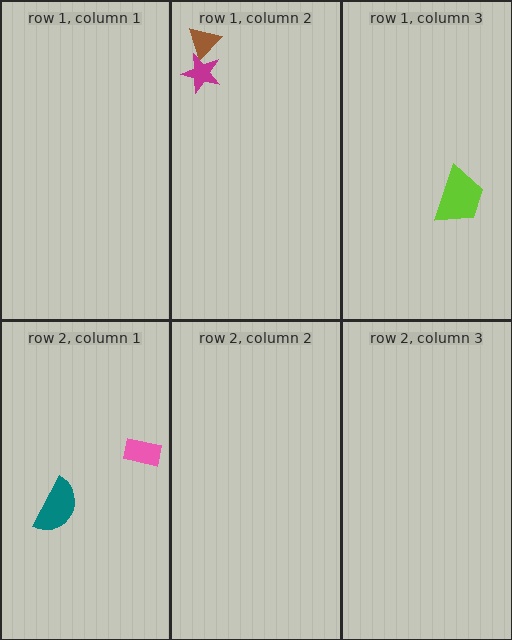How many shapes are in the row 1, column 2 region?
2.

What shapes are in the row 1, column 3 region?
The lime trapezoid.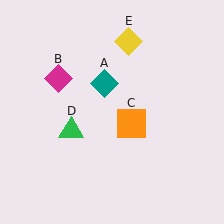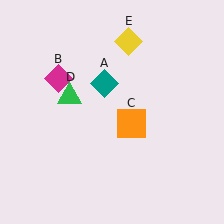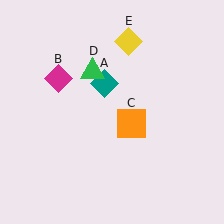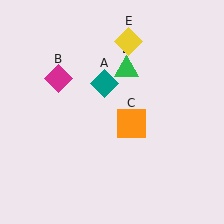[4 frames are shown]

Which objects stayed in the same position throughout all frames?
Teal diamond (object A) and magenta diamond (object B) and orange square (object C) and yellow diamond (object E) remained stationary.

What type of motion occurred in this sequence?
The green triangle (object D) rotated clockwise around the center of the scene.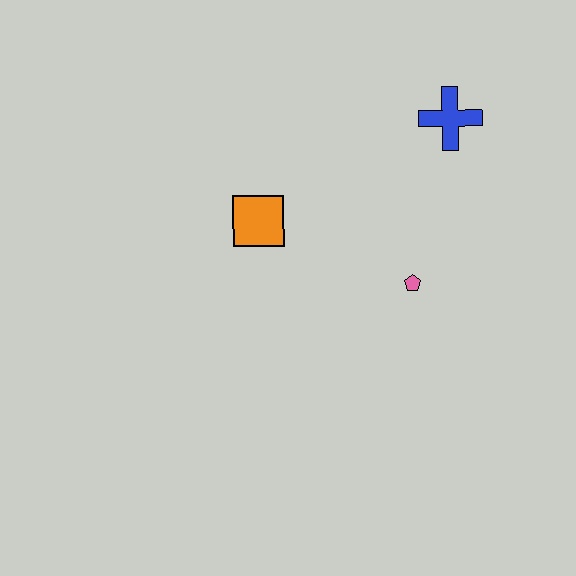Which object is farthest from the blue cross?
The orange square is farthest from the blue cross.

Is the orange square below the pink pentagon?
No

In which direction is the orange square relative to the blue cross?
The orange square is to the left of the blue cross.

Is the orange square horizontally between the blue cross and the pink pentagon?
No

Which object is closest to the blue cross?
The pink pentagon is closest to the blue cross.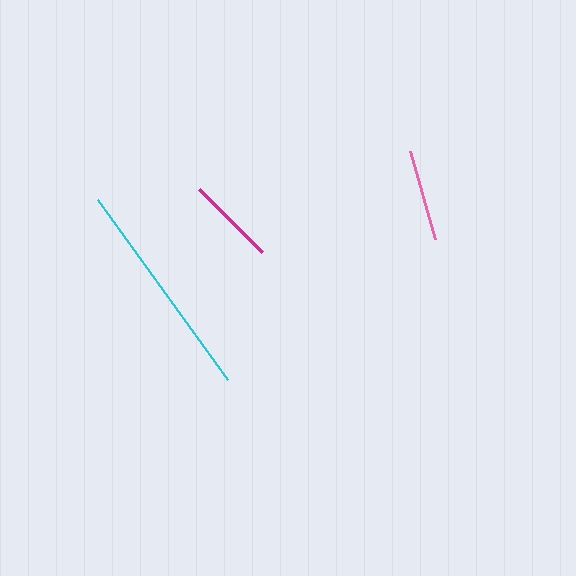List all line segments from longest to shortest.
From longest to shortest: cyan, pink, magenta.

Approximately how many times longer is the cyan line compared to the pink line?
The cyan line is approximately 2.4 times the length of the pink line.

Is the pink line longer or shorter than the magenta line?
The pink line is longer than the magenta line.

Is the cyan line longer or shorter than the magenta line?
The cyan line is longer than the magenta line.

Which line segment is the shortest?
The magenta line is the shortest at approximately 89 pixels.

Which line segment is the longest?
The cyan line is the longest at approximately 222 pixels.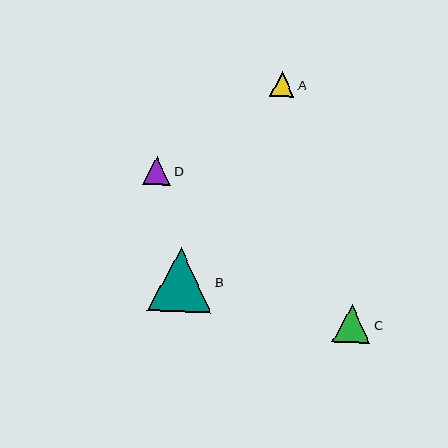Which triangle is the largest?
Triangle B is the largest with a size of approximately 64 pixels.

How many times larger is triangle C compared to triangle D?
Triangle C is approximately 1.4 times the size of triangle D.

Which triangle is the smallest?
Triangle A is the smallest with a size of approximately 24 pixels.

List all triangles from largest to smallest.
From largest to smallest: B, C, D, A.